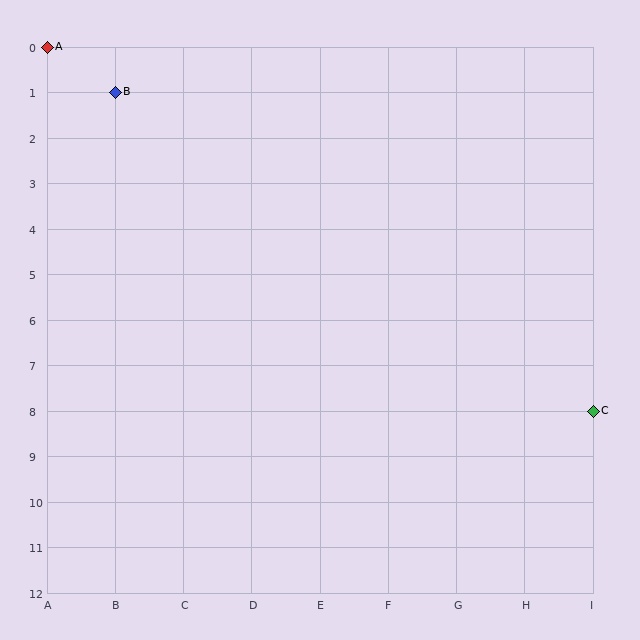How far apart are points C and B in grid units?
Points C and B are 7 columns and 7 rows apart (about 9.9 grid units diagonally).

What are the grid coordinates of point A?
Point A is at grid coordinates (A, 0).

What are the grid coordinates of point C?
Point C is at grid coordinates (I, 8).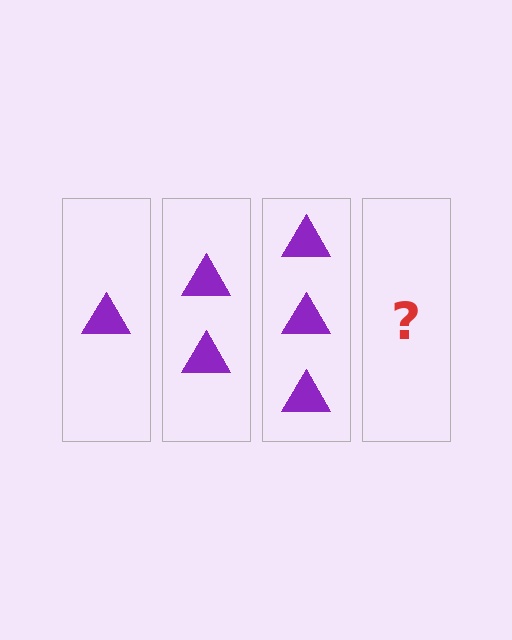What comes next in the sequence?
The next element should be 4 triangles.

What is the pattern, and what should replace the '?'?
The pattern is that each step adds one more triangle. The '?' should be 4 triangles.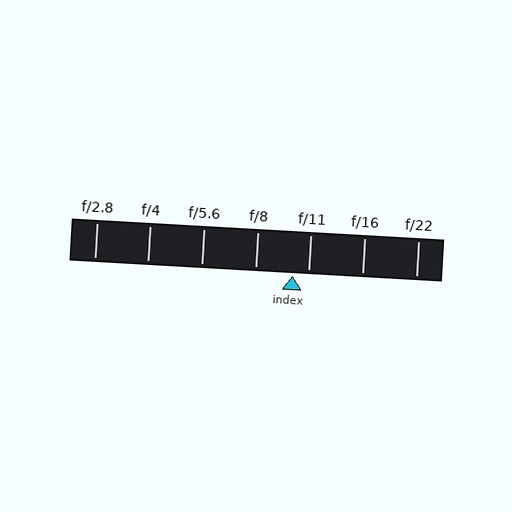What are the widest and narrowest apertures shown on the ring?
The widest aperture shown is f/2.8 and the narrowest is f/22.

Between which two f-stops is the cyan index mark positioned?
The index mark is between f/8 and f/11.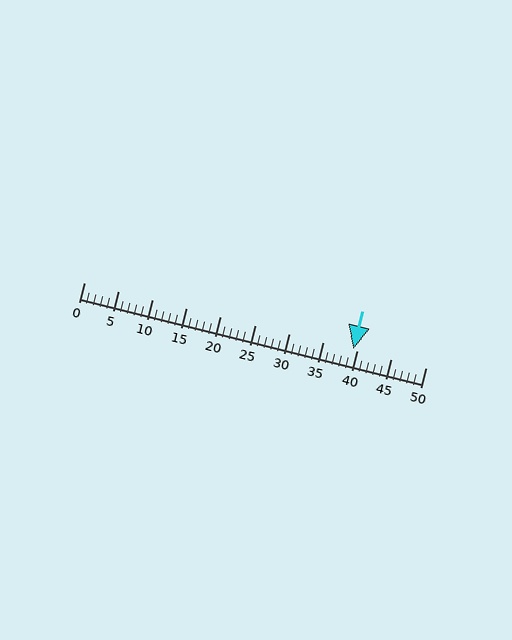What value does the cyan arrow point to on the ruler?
The cyan arrow points to approximately 39.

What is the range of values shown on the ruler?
The ruler shows values from 0 to 50.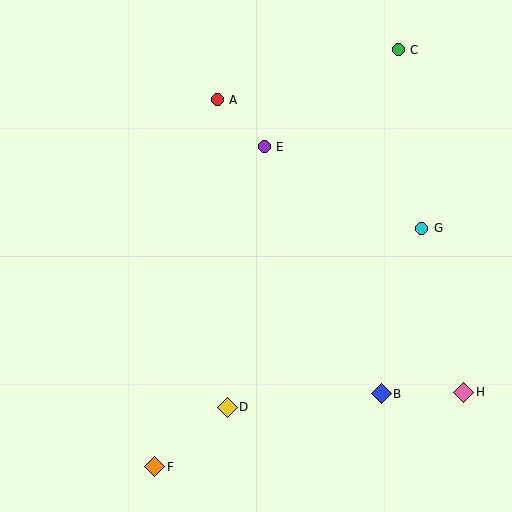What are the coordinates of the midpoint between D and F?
The midpoint between D and F is at (191, 437).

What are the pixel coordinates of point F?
Point F is at (155, 467).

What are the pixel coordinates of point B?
Point B is at (381, 394).